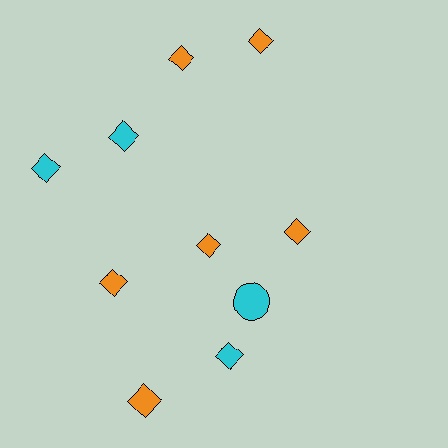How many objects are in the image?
There are 10 objects.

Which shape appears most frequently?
Diamond, with 9 objects.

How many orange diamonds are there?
There are 6 orange diamonds.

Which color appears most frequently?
Orange, with 6 objects.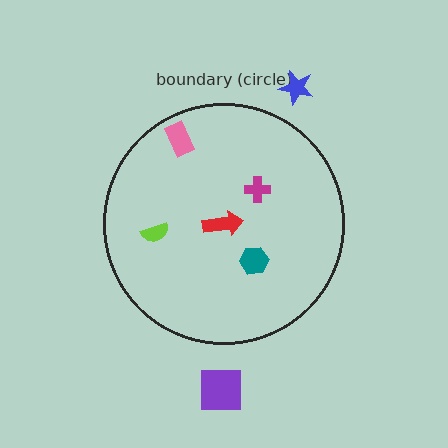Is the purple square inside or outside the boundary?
Outside.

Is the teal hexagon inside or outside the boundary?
Inside.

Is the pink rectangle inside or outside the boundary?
Inside.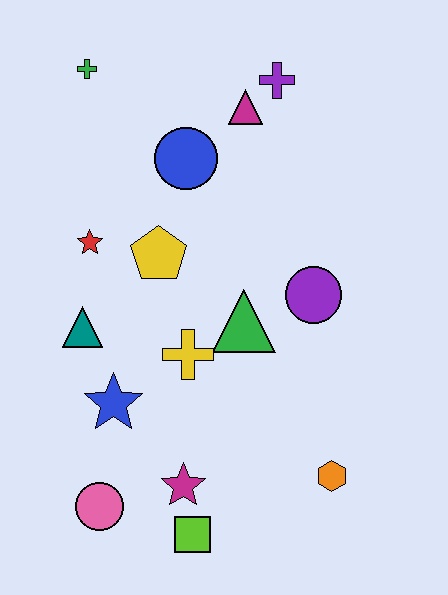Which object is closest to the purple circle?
The green triangle is closest to the purple circle.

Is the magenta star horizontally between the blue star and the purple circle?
Yes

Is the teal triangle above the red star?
No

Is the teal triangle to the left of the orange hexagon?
Yes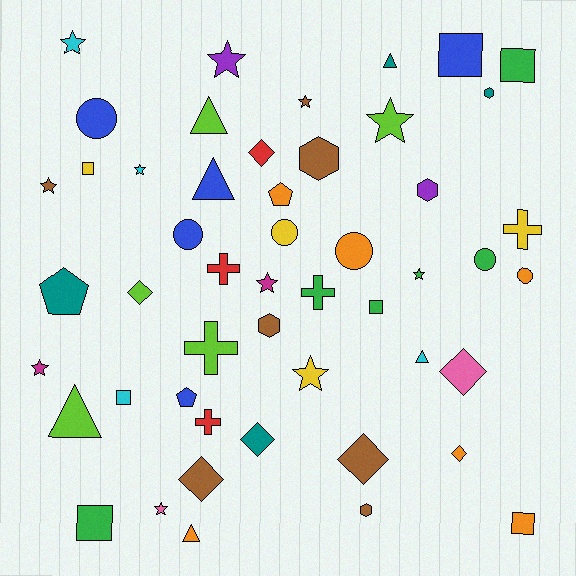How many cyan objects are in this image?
There are 4 cyan objects.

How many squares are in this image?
There are 7 squares.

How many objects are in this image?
There are 50 objects.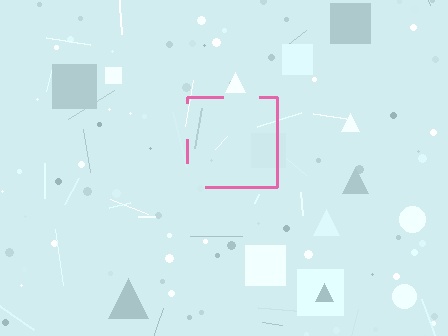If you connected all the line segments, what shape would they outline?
They would outline a square.